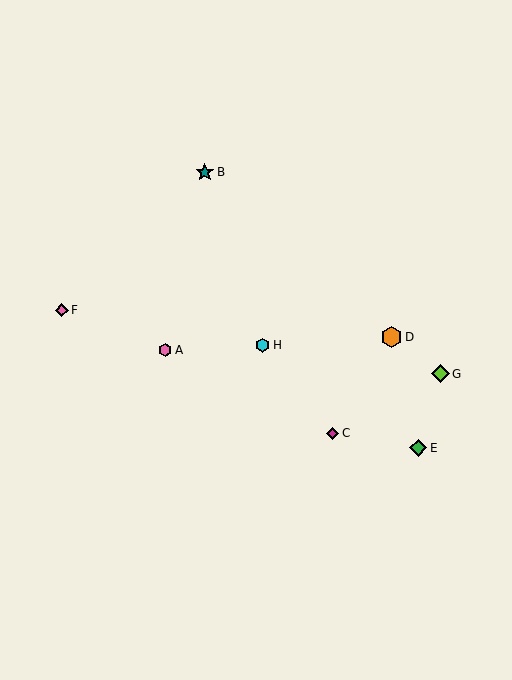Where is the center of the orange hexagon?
The center of the orange hexagon is at (391, 337).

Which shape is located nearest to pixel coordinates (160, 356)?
The pink hexagon (labeled A) at (165, 350) is nearest to that location.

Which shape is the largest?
The orange hexagon (labeled D) is the largest.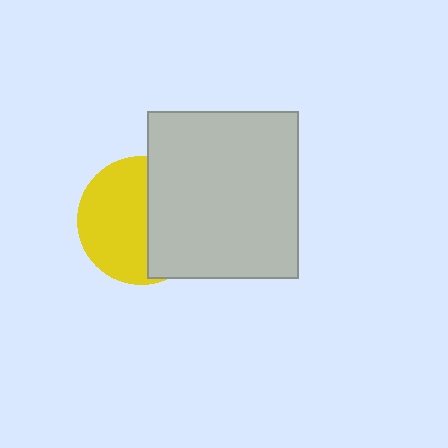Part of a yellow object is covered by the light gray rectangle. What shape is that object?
It is a circle.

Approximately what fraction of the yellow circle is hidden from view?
Roughly 44% of the yellow circle is hidden behind the light gray rectangle.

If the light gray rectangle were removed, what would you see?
You would see the complete yellow circle.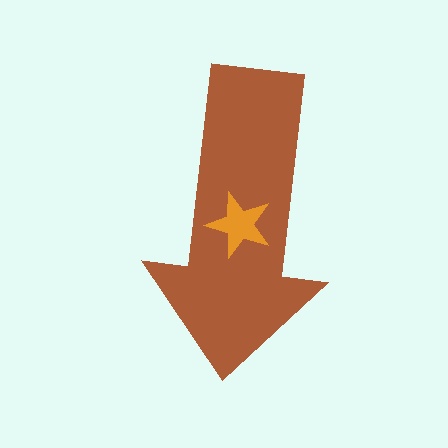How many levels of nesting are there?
2.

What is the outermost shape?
The brown arrow.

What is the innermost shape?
The orange star.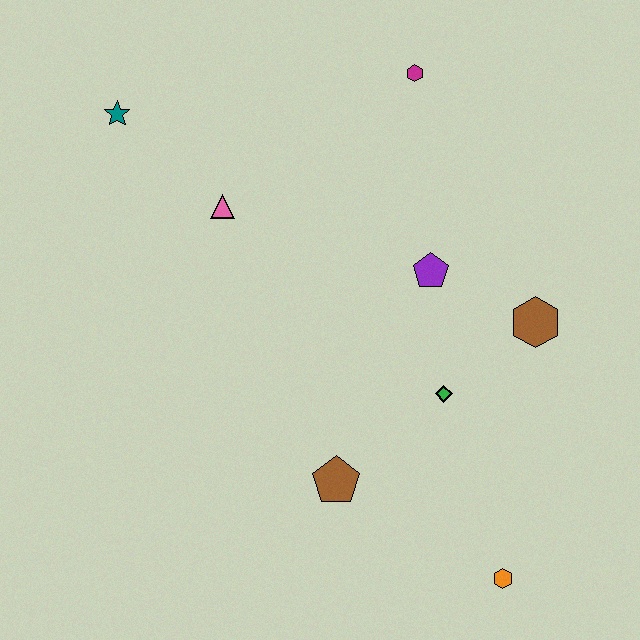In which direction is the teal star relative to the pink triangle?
The teal star is to the left of the pink triangle.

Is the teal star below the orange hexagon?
No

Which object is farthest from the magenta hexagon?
The orange hexagon is farthest from the magenta hexagon.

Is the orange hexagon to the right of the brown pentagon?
Yes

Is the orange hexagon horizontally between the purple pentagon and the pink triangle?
No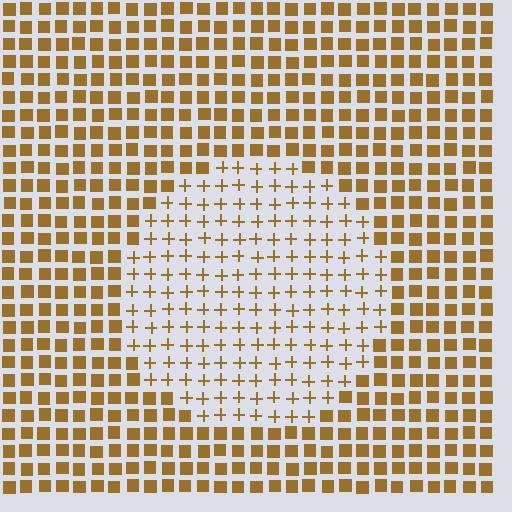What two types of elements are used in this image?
The image uses plus signs inside the circle region and squares outside it.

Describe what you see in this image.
The image is filled with small brown elements arranged in a uniform grid. A circle-shaped region contains plus signs, while the surrounding area contains squares. The boundary is defined purely by the change in element shape.